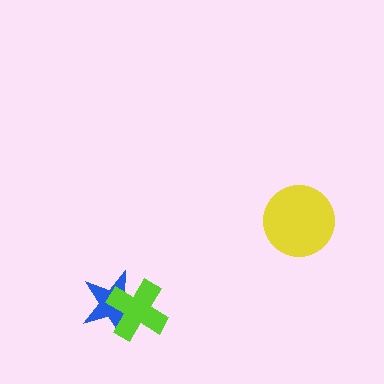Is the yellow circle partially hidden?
No, no other shape covers it.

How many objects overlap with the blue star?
1 object overlaps with the blue star.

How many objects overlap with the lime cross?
1 object overlaps with the lime cross.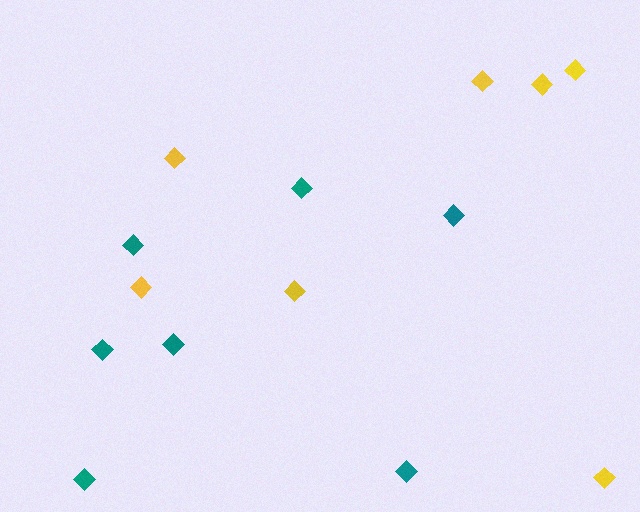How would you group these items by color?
There are 2 groups: one group of yellow diamonds (7) and one group of teal diamonds (7).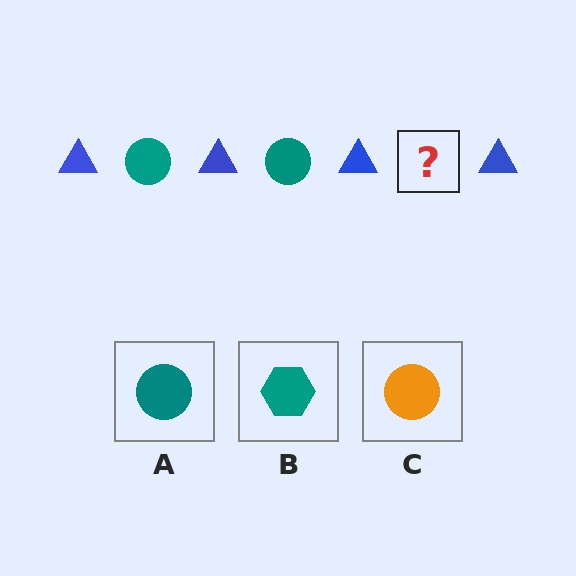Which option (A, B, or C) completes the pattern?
A.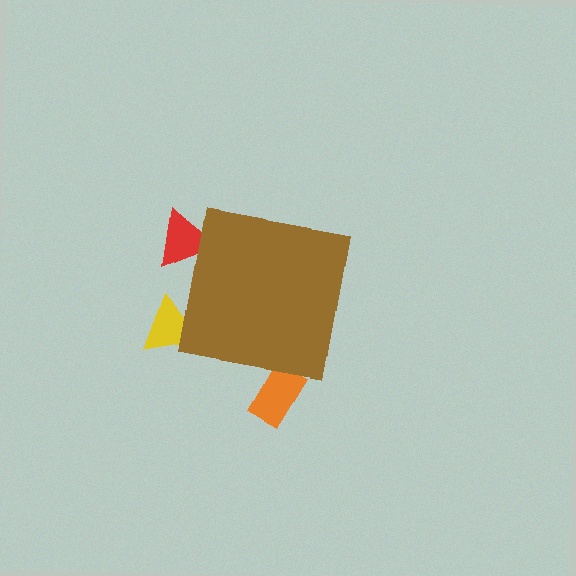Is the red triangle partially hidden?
Yes, the red triangle is partially hidden behind the brown square.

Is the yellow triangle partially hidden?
Yes, the yellow triangle is partially hidden behind the brown square.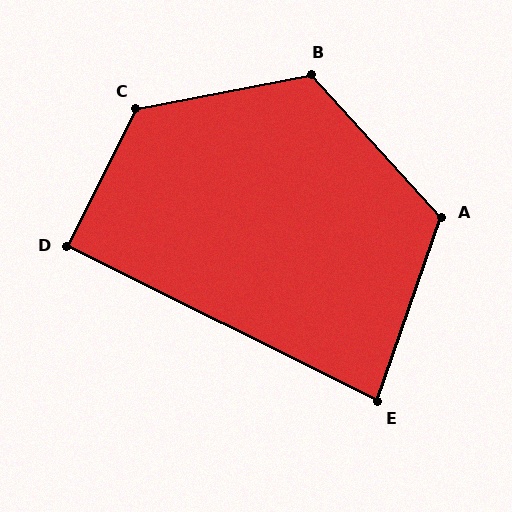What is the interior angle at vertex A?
Approximately 118 degrees (obtuse).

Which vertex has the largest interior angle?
C, at approximately 128 degrees.